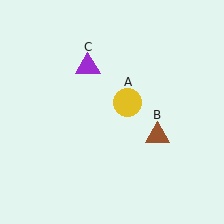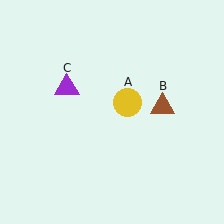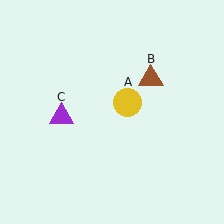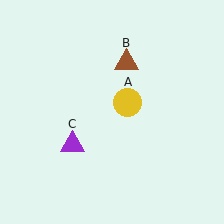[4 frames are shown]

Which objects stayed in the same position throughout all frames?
Yellow circle (object A) remained stationary.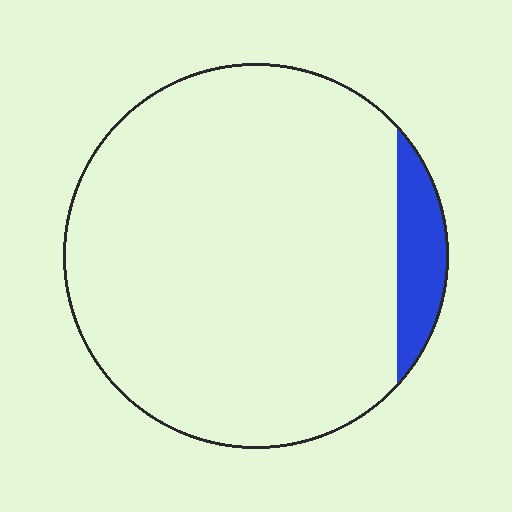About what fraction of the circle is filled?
About one tenth (1/10).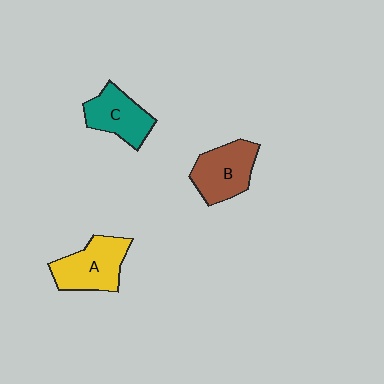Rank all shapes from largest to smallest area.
From largest to smallest: A (yellow), B (brown), C (teal).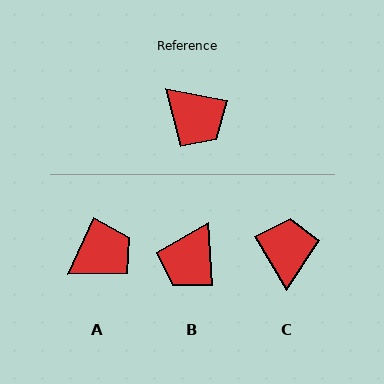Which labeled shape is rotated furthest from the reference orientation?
C, about 132 degrees away.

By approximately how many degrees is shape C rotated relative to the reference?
Approximately 132 degrees counter-clockwise.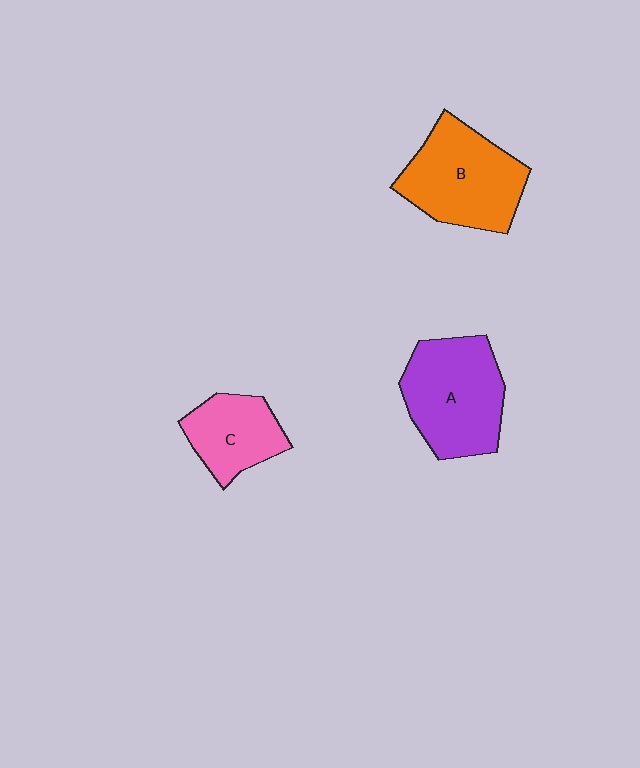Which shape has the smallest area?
Shape C (pink).